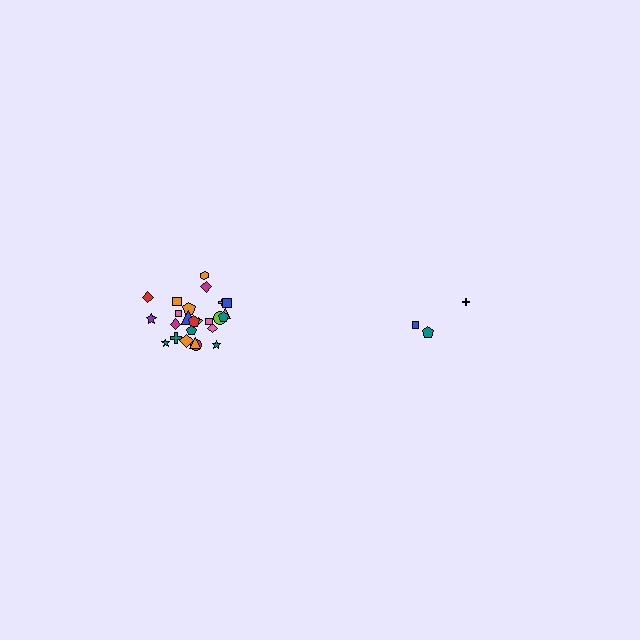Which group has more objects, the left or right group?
The left group.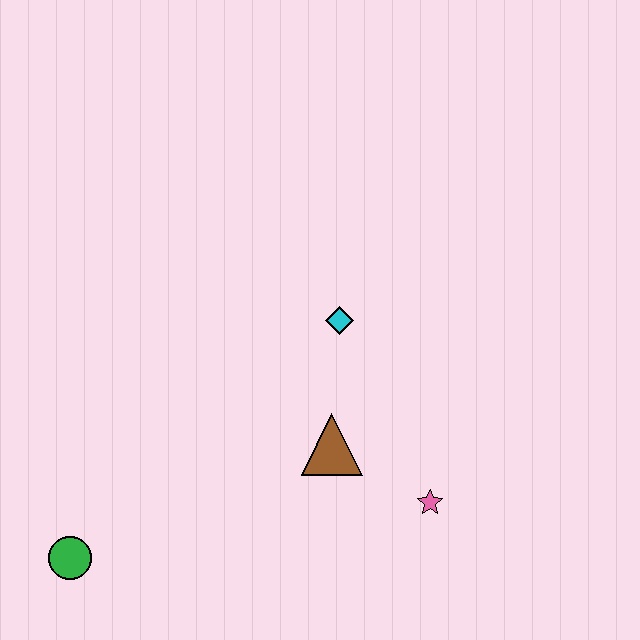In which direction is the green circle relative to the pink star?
The green circle is to the left of the pink star.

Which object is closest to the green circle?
The brown triangle is closest to the green circle.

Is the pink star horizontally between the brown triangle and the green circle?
No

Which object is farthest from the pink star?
The green circle is farthest from the pink star.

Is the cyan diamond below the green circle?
No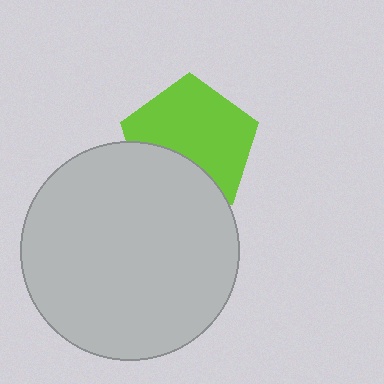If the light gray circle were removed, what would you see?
You would see the complete lime pentagon.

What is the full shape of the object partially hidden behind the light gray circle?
The partially hidden object is a lime pentagon.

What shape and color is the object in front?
The object in front is a light gray circle.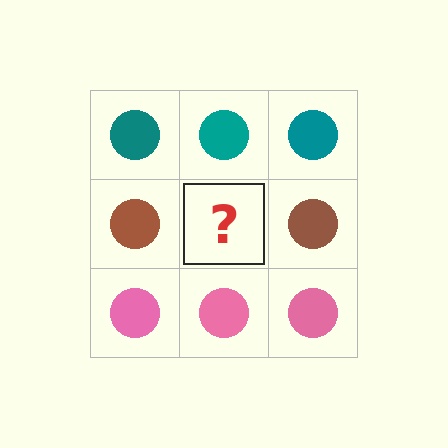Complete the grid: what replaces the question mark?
The question mark should be replaced with a brown circle.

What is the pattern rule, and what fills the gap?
The rule is that each row has a consistent color. The gap should be filled with a brown circle.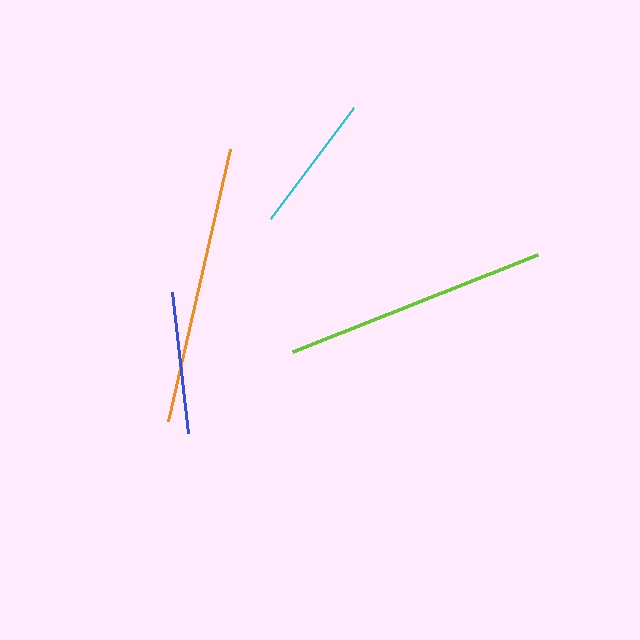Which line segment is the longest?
The orange line is the longest at approximately 279 pixels.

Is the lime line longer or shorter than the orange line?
The orange line is longer than the lime line.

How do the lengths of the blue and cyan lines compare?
The blue and cyan lines are approximately the same length.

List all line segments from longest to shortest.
From longest to shortest: orange, lime, blue, cyan.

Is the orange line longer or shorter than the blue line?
The orange line is longer than the blue line.